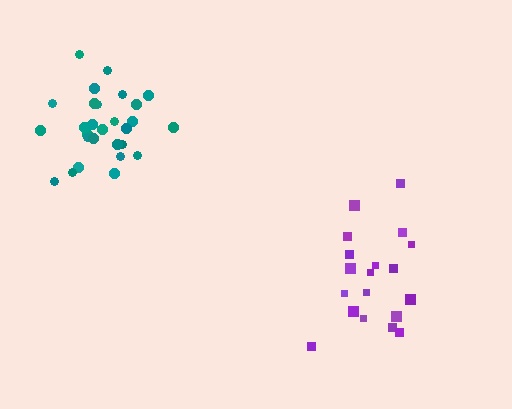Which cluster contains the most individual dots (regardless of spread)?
Teal (29).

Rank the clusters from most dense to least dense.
teal, purple.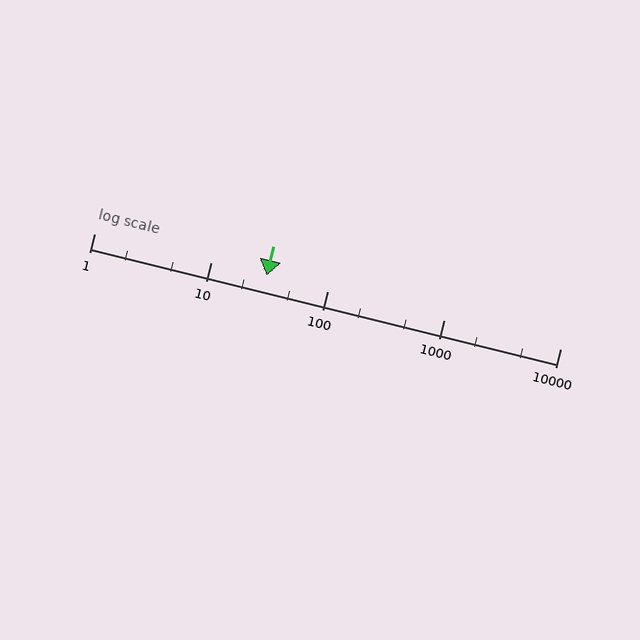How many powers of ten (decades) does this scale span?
The scale spans 4 decades, from 1 to 10000.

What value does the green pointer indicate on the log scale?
The pointer indicates approximately 30.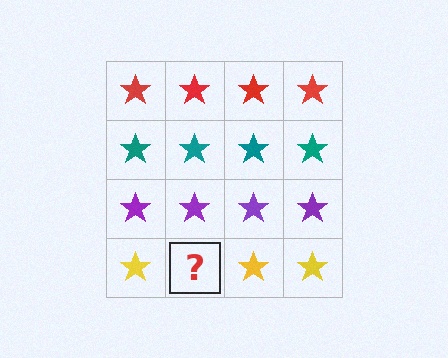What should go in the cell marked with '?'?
The missing cell should contain a yellow star.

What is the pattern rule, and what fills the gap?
The rule is that each row has a consistent color. The gap should be filled with a yellow star.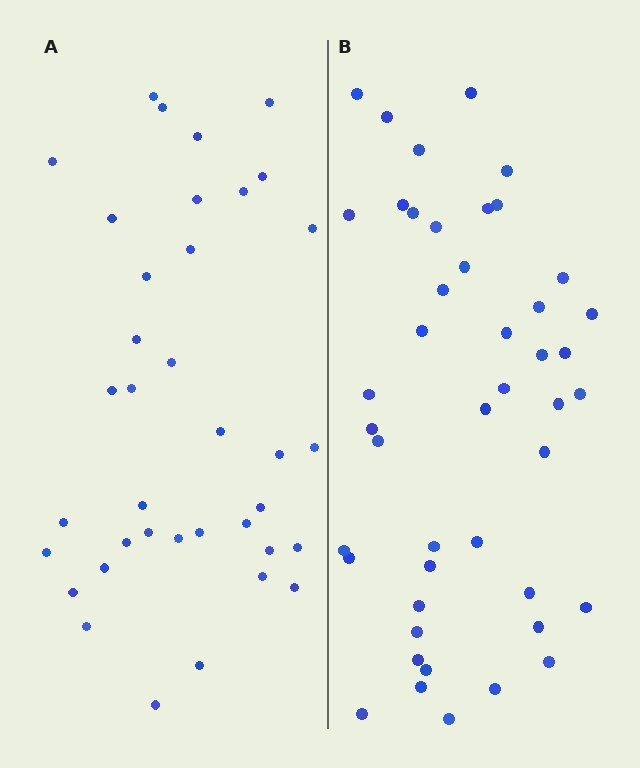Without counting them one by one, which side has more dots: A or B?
Region B (the right region) has more dots.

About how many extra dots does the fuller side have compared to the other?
Region B has roughly 8 or so more dots than region A.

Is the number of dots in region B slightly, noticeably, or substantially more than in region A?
Region B has only slightly more — the two regions are fairly close. The ratio is roughly 1.2 to 1.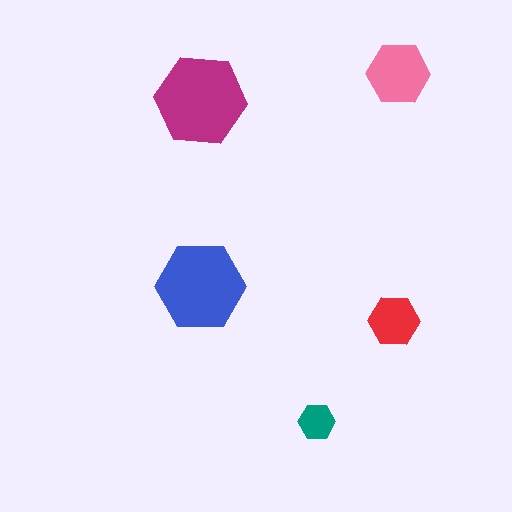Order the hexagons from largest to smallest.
the magenta one, the blue one, the pink one, the red one, the teal one.